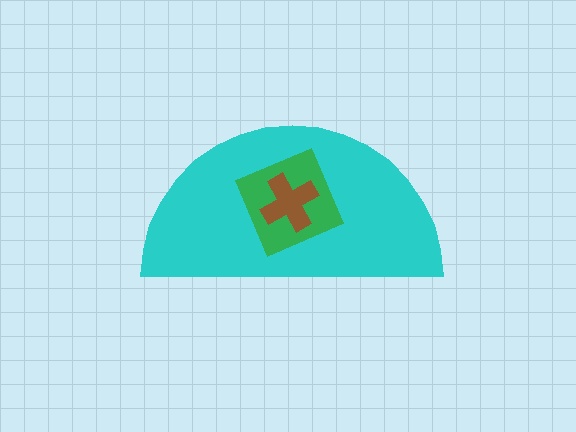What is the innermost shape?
The brown cross.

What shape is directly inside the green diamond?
The brown cross.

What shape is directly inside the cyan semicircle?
The green diamond.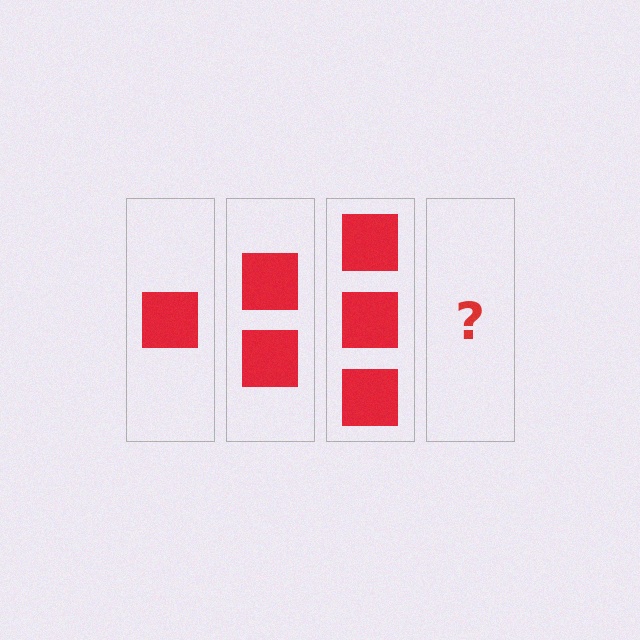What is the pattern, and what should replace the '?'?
The pattern is that each step adds one more square. The '?' should be 4 squares.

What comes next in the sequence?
The next element should be 4 squares.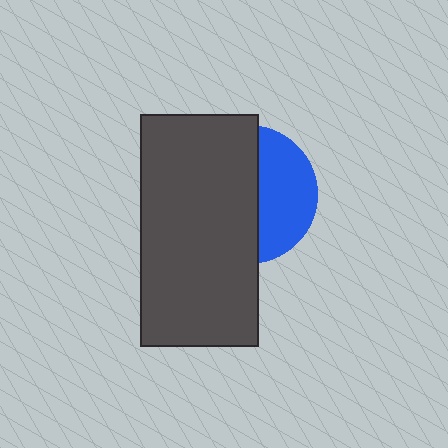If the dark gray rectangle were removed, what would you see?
You would see the complete blue circle.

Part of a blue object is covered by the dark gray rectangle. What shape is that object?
It is a circle.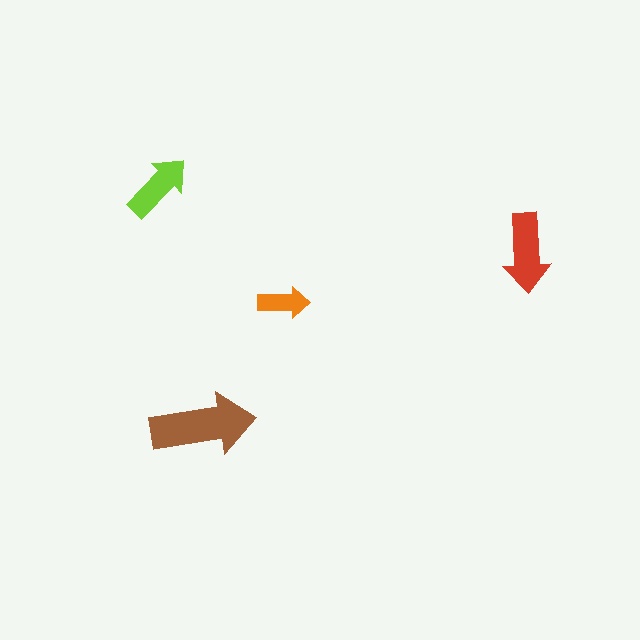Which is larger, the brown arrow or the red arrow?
The brown one.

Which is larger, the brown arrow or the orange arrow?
The brown one.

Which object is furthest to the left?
The lime arrow is leftmost.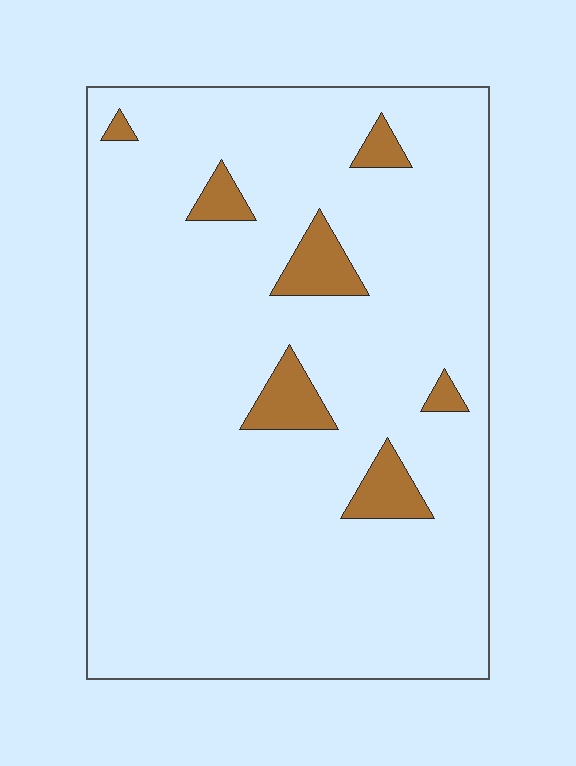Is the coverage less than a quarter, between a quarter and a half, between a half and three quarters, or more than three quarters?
Less than a quarter.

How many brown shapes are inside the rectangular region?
7.